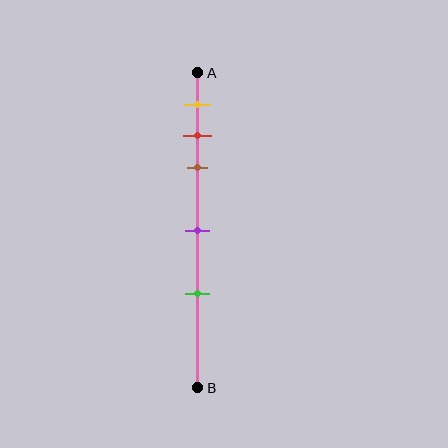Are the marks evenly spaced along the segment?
No, the marks are not evenly spaced.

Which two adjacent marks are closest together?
The red and brown marks are the closest adjacent pair.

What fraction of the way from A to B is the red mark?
The red mark is approximately 20% (0.2) of the way from A to B.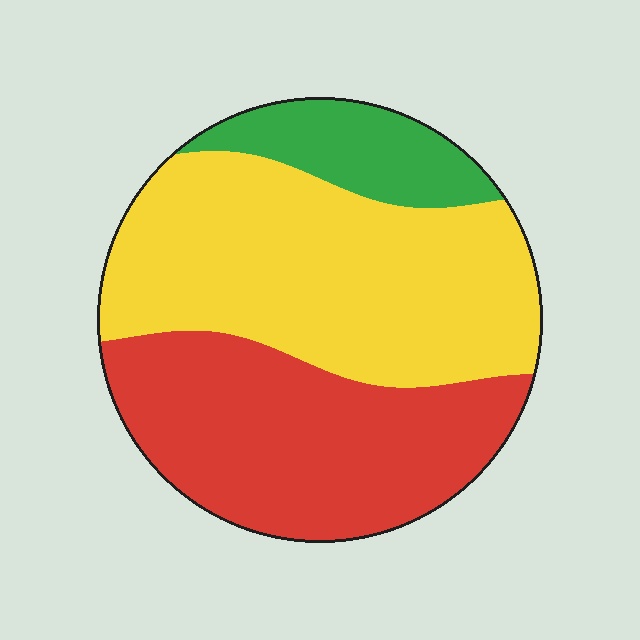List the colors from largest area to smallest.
From largest to smallest: yellow, red, green.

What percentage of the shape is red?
Red takes up between a quarter and a half of the shape.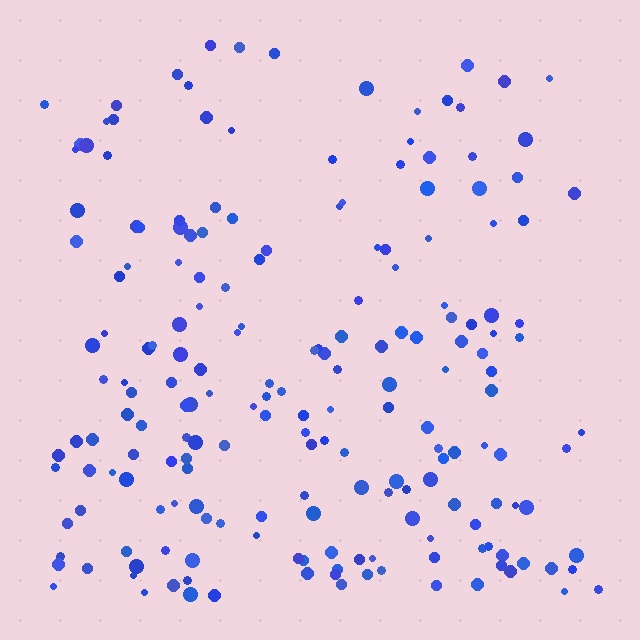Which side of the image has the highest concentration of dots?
The bottom.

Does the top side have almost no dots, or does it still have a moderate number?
Still a moderate number, just noticeably fewer than the bottom.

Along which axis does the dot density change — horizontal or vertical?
Vertical.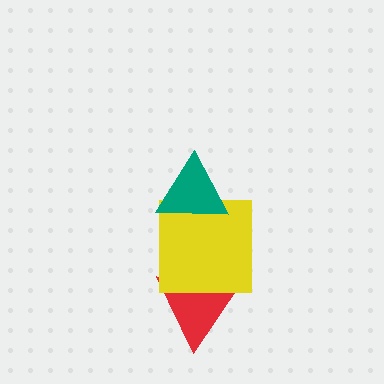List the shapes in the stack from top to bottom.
From top to bottom: the teal triangle, the yellow square, the red triangle.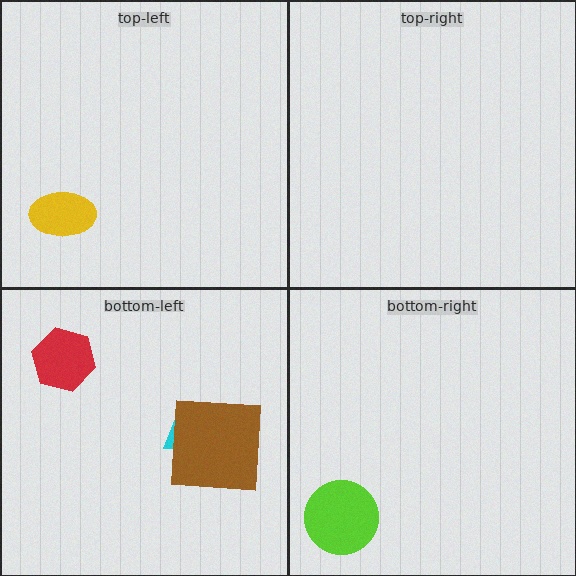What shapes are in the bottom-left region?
The cyan trapezoid, the red hexagon, the brown square.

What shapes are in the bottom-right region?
The lime circle.